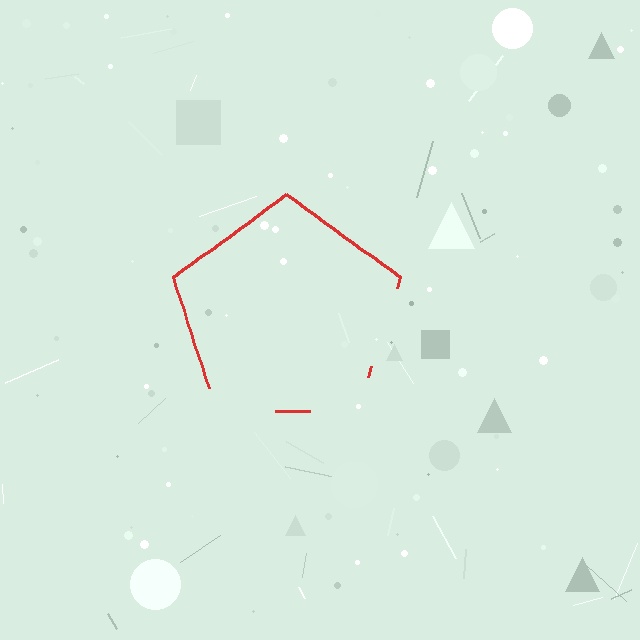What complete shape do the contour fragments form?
The contour fragments form a pentagon.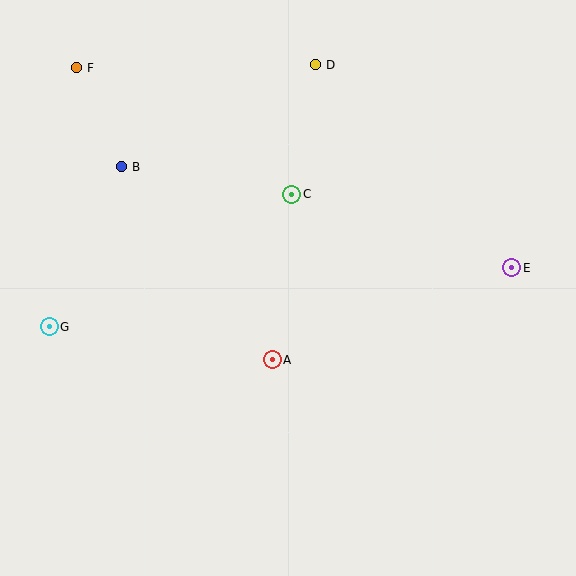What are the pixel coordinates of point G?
Point G is at (49, 327).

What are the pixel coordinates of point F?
Point F is at (76, 68).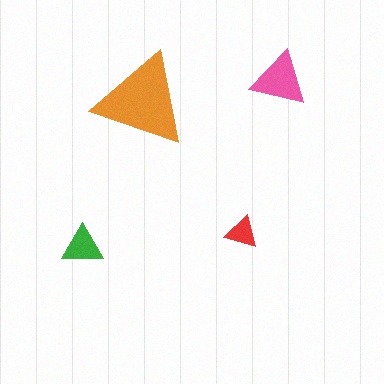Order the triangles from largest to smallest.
the orange one, the pink one, the green one, the red one.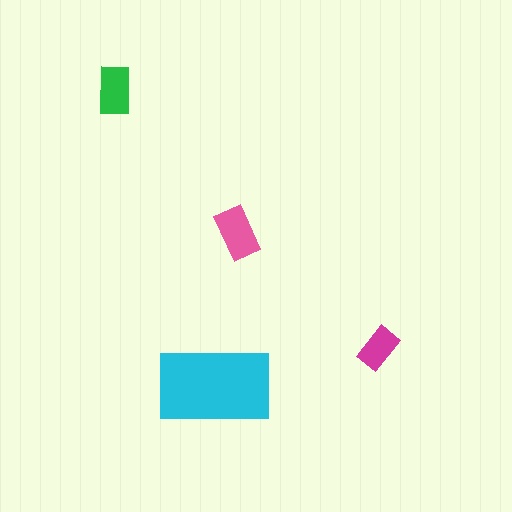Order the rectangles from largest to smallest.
the cyan one, the pink one, the green one, the magenta one.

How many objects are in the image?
There are 4 objects in the image.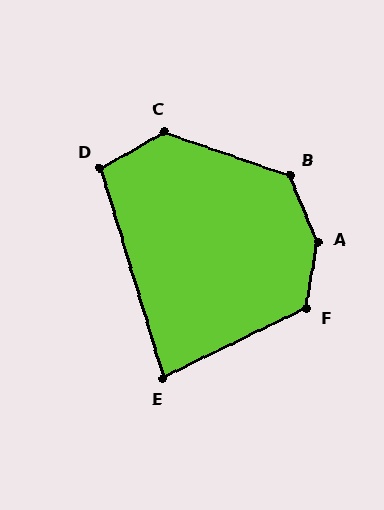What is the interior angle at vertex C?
Approximately 131 degrees (obtuse).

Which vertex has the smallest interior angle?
E, at approximately 81 degrees.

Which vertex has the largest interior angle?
A, at approximately 148 degrees.